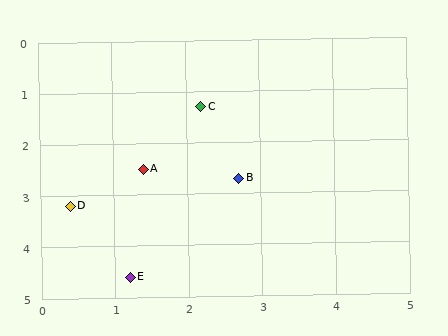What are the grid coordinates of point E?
Point E is at approximately (1.2, 4.6).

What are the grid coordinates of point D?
Point D is at approximately (0.4, 3.2).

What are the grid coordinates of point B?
Point B is at approximately (2.7, 2.7).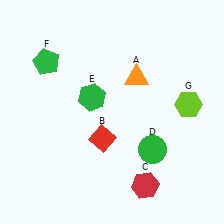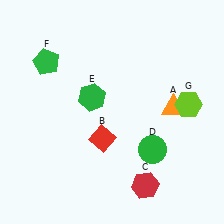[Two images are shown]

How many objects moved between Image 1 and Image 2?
1 object moved between the two images.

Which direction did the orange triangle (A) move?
The orange triangle (A) moved right.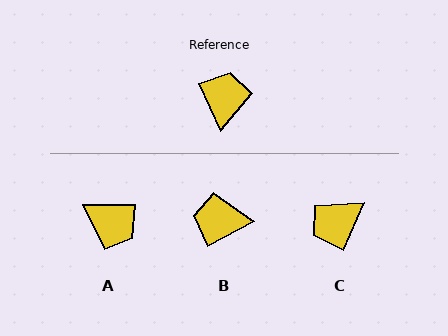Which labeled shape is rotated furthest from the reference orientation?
C, about 133 degrees away.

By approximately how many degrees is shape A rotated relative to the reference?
Approximately 114 degrees clockwise.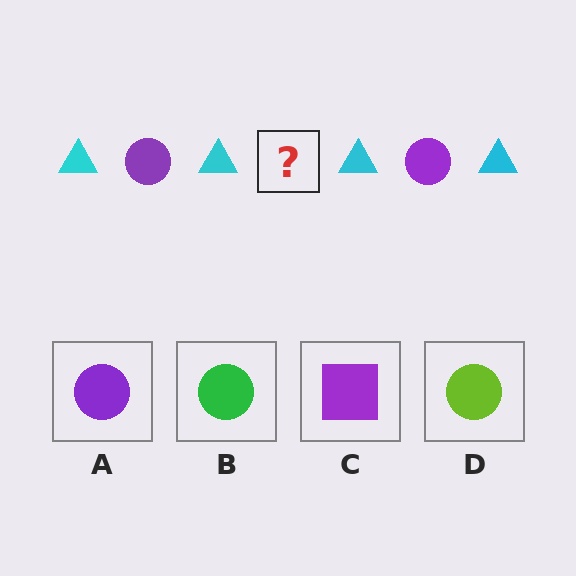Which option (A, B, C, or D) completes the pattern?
A.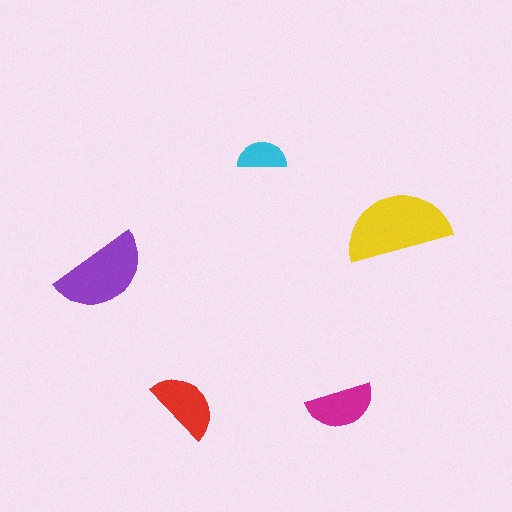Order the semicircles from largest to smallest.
the yellow one, the purple one, the red one, the magenta one, the cyan one.